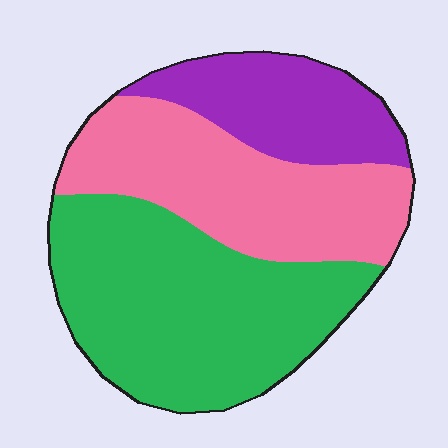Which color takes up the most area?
Green, at roughly 45%.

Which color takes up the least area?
Purple, at roughly 20%.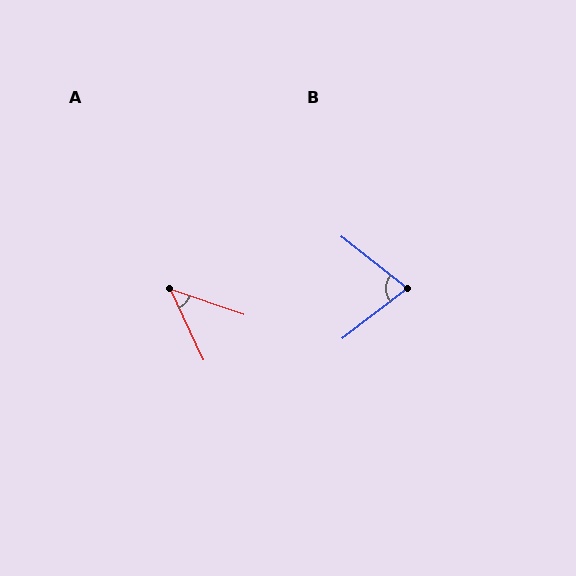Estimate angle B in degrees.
Approximately 75 degrees.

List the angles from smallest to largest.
A (46°), B (75°).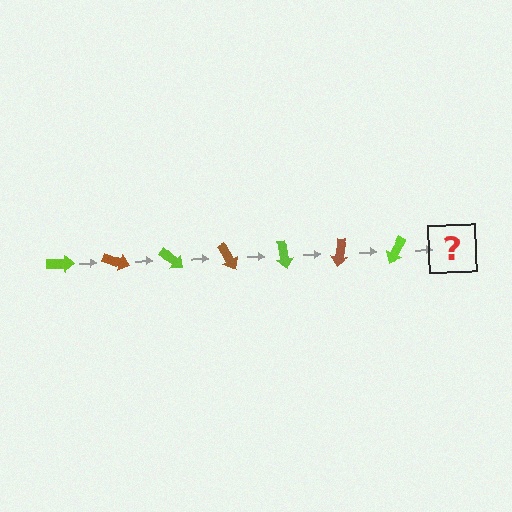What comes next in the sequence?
The next element should be a brown arrow, rotated 140 degrees from the start.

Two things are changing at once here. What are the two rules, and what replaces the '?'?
The two rules are that it rotates 20 degrees each step and the color cycles through lime and brown. The '?' should be a brown arrow, rotated 140 degrees from the start.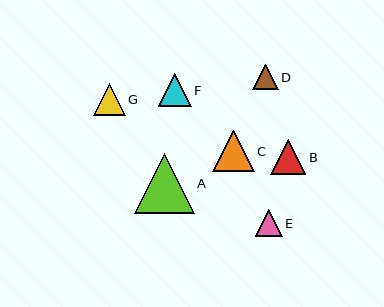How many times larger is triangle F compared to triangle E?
Triangle F is approximately 1.2 times the size of triangle E.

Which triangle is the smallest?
Triangle D is the smallest with a size of approximately 25 pixels.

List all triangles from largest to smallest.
From largest to smallest: A, C, B, F, G, E, D.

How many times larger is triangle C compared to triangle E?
Triangle C is approximately 1.5 times the size of triangle E.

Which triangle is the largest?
Triangle A is the largest with a size of approximately 60 pixels.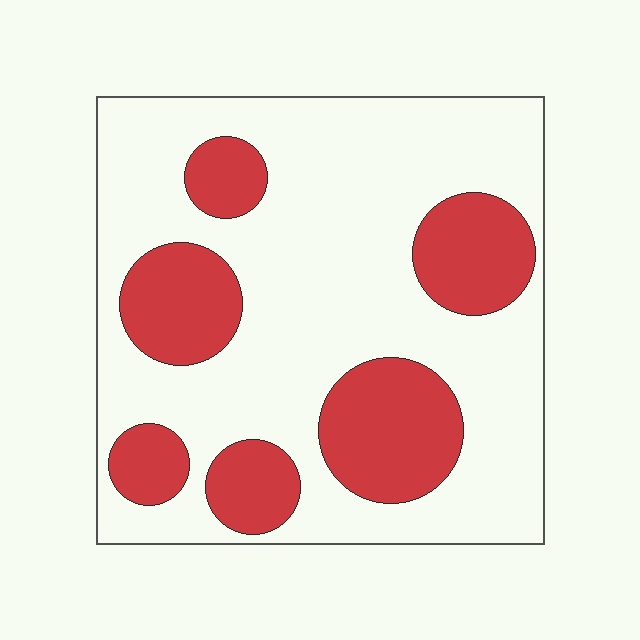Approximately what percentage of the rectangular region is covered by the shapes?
Approximately 30%.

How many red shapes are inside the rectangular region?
6.